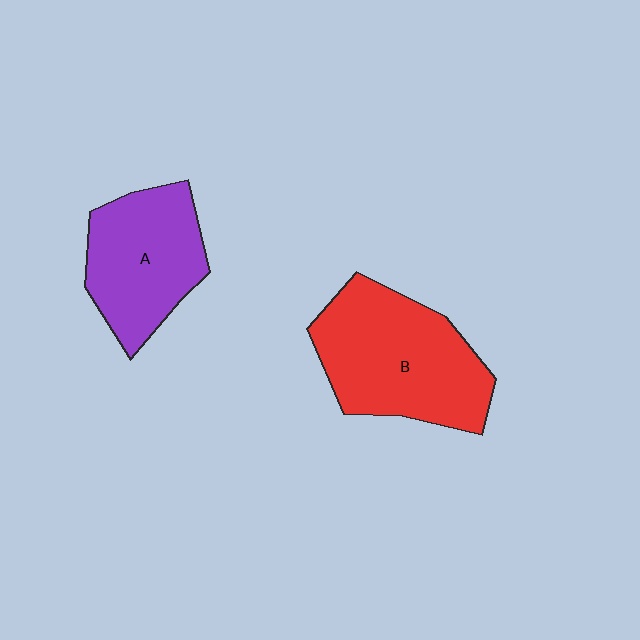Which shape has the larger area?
Shape B (red).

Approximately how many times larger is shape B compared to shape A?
Approximately 1.3 times.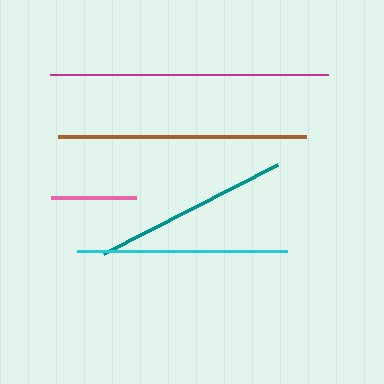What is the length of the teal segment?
The teal segment is approximately 195 pixels long.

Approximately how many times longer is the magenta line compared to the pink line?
The magenta line is approximately 3.3 times the length of the pink line.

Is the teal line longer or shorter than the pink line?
The teal line is longer than the pink line.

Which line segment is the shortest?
The pink line is the shortest at approximately 85 pixels.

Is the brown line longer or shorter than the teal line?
The brown line is longer than the teal line.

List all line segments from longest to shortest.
From longest to shortest: magenta, brown, cyan, teal, pink.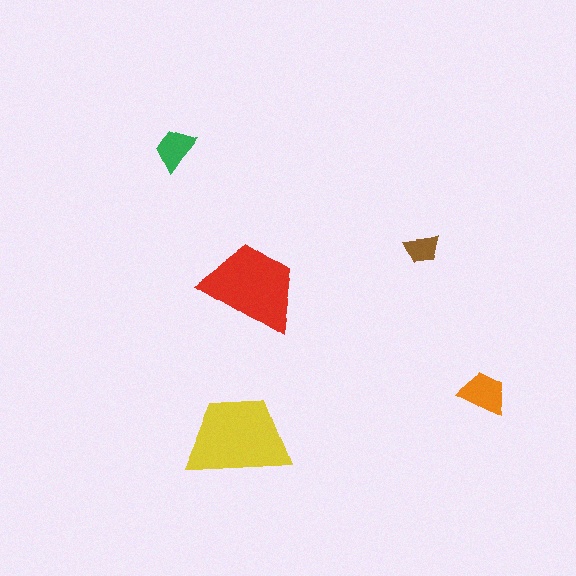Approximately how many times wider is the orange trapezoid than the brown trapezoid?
About 1.5 times wider.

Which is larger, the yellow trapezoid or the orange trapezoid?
The yellow one.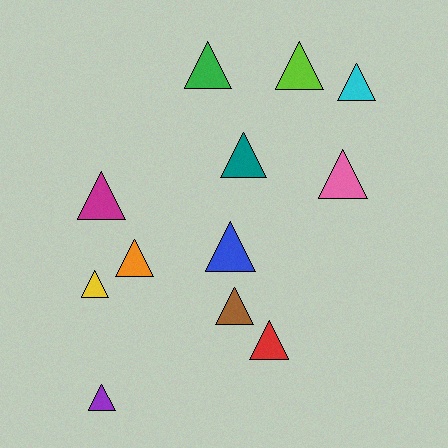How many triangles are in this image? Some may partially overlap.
There are 12 triangles.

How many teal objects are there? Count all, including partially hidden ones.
There is 1 teal object.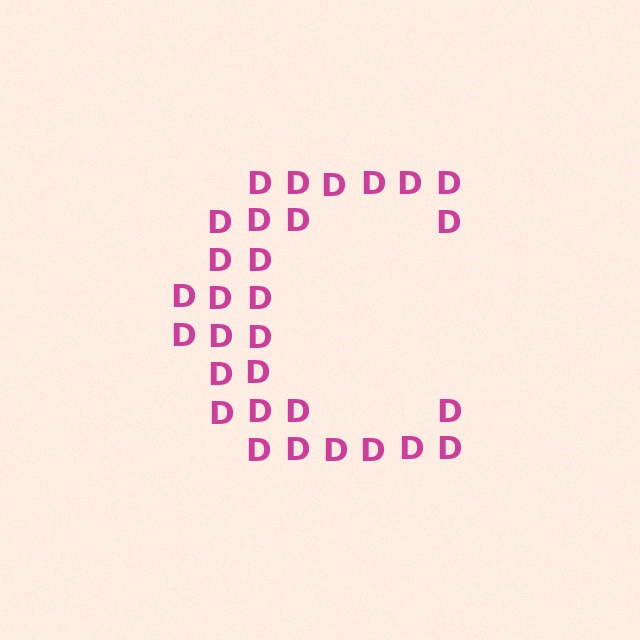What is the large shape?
The large shape is the letter C.